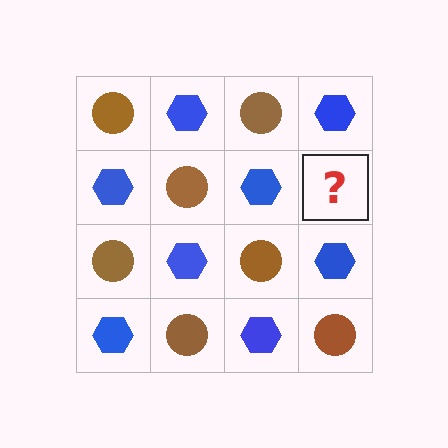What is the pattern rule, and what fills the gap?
The rule is that it alternates brown circle and blue hexagon in a checkerboard pattern. The gap should be filled with a brown circle.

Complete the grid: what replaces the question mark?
The question mark should be replaced with a brown circle.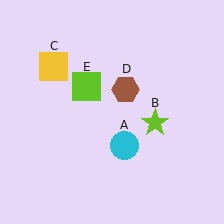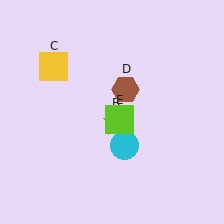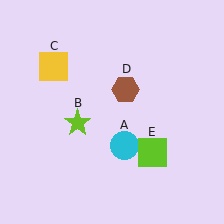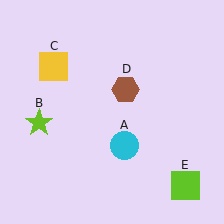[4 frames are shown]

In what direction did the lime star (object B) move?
The lime star (object B) moved left.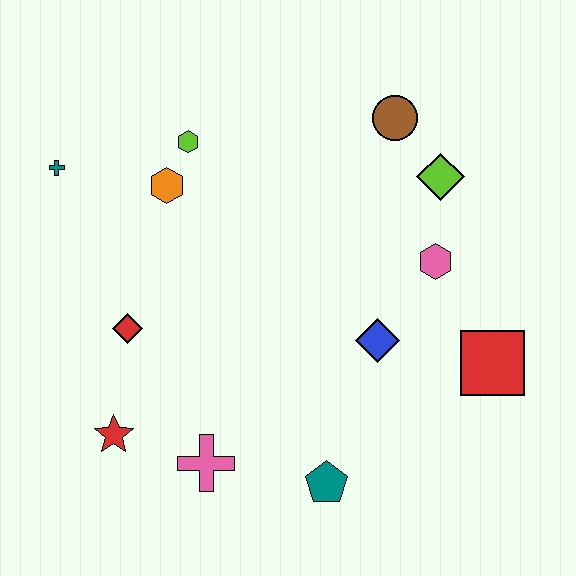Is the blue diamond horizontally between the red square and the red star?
Yes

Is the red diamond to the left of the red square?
Yes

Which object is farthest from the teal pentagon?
The teal cross is farthest from the teal pentagon.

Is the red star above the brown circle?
No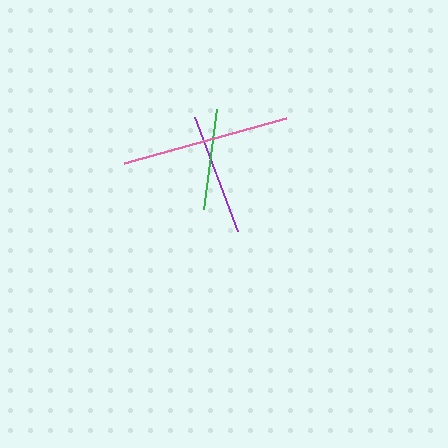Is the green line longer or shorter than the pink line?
The pink line is longer than the green line.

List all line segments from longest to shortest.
From longest to shortest: pink, purple, green.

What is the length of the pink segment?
The pink segment is approximately 168 pixels long.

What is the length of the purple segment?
The purple segment is approximately 122 pixels long.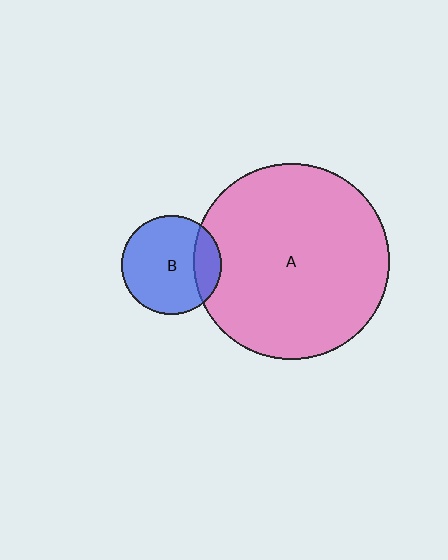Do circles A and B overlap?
Yes.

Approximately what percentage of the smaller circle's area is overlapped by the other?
Approximately 20%.